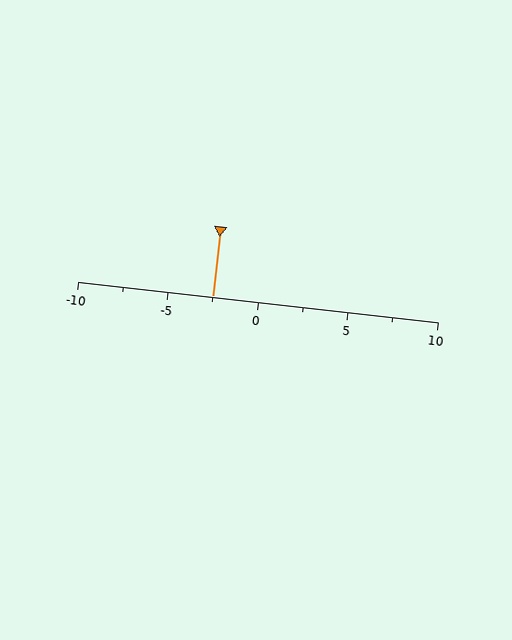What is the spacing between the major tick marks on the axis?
The major ticks are spaced 5 apart.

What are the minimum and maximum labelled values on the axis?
The axis runs from -10 to 10.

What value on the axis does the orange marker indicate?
The marker indicates approximately -2.5.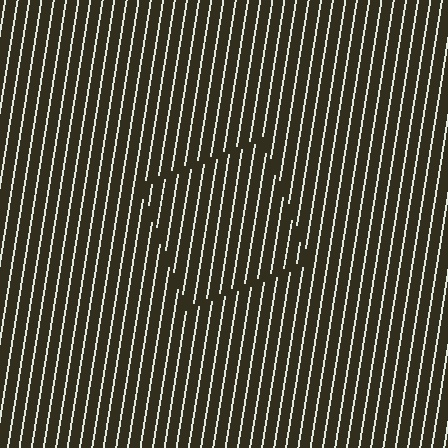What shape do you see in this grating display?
An illusory square. The interior of the shape contains the same grating, shifted by half a period — the contour is defined by the phase discontinuity where line-ends from the inner and outer gratings abut.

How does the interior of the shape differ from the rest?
The interior of the shape contains the same grating, shifted by half a period — the contour is defined by the phase discontinuity where line-ends from the inner and outer gratings abut.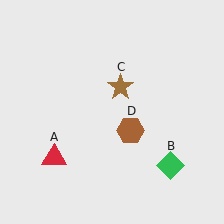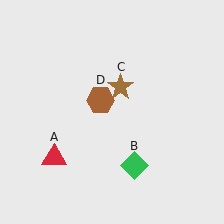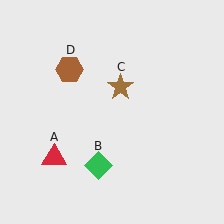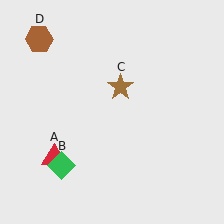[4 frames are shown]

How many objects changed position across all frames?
2 objects changed position: green diamond (object B), brown hexagon (object D).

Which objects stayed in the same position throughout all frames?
Red triangle (object A) and brown star (object C) remained stationary.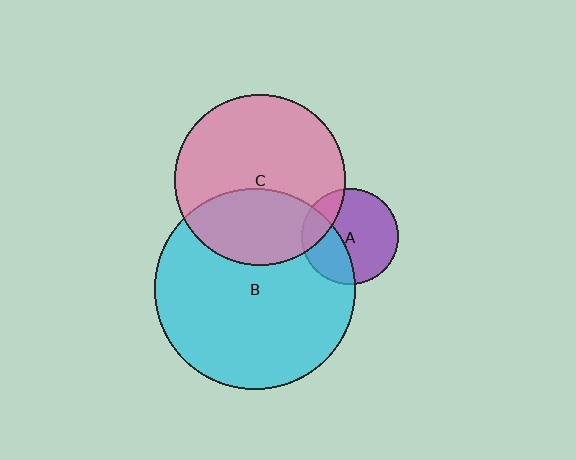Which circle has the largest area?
Circle B (cyan).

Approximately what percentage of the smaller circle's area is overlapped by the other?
Approximately 20%.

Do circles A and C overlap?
Yes.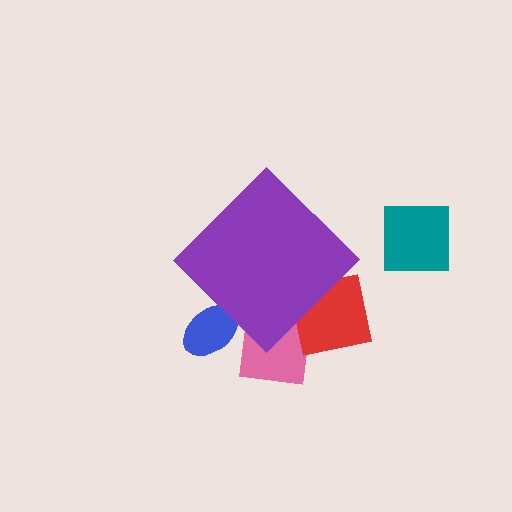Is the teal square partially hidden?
No, the teal square is fully visible.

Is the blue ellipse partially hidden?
Yes, the blue ellipse is partially hidden behind the purple diamond.